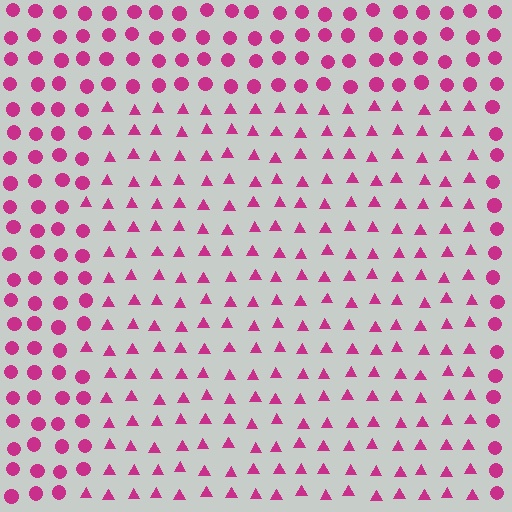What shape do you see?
I see a rectangle.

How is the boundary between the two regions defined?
The boundary is defined by a change in element shape: triangles inside vs. circles outside. All elements share the same color and spacing.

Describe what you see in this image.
The image is filled with small magenta elements arranged in a uniform grid. A rectangle-shaped region contains triangles, while the surrounding area contains circles. The boundary is defined purely by the change in element shape.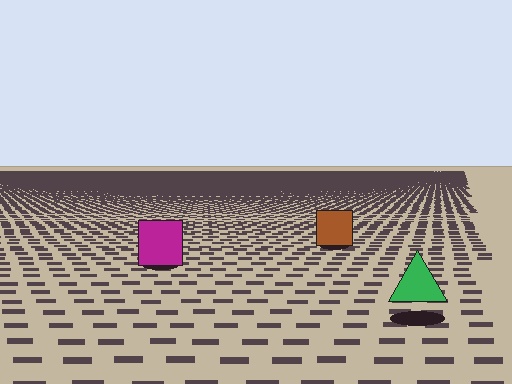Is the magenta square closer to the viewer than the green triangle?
No. The green triangle is closer — you can tell from the texture gradient: the ground texture is coarser near it.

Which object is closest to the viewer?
The green triangle is closest. The texture marks near it are larger and more spread out.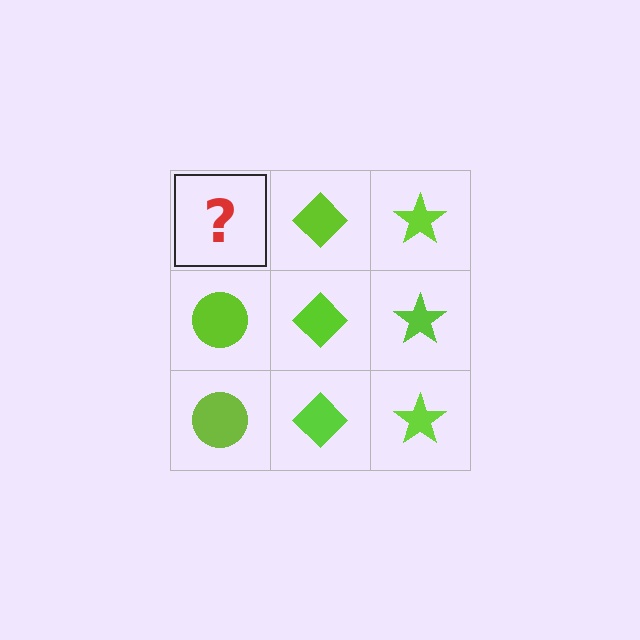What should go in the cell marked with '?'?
The missing cell should contain a lime circle.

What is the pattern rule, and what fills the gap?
The rule is that each column has a consistent shape. The gap should be filled with a lime circle.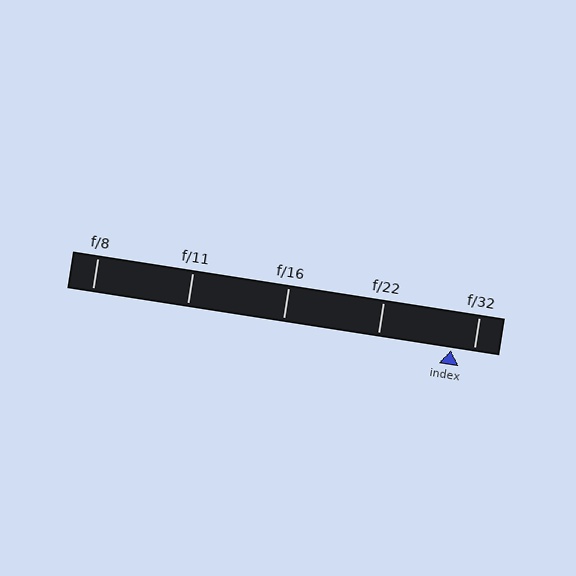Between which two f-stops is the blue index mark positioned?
The index mark is between f/22 and f/32.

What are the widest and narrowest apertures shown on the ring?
The widest aperture shown is f/8 and the narrowest is f/32.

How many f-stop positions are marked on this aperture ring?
There are 5 f-stop positions marked.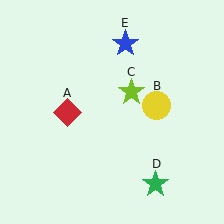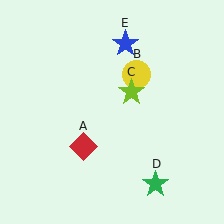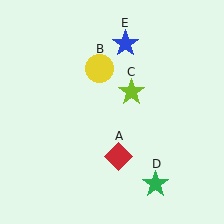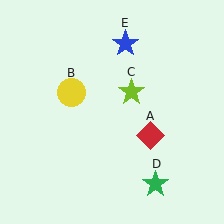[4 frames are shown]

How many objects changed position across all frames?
2 objects changed position: red diamond (object A), yellow circle (object B).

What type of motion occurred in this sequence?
The red diamond (object A), yellow circle (object B) rotated counterclockwise around the center of the scene.